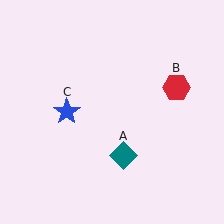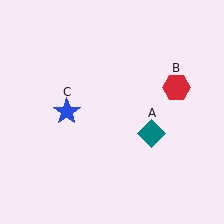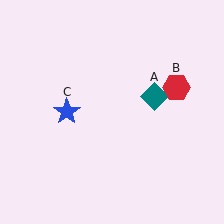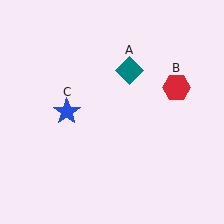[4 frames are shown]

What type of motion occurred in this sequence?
The teal diamond (object A) rotated counterclockwise around the center of the scene.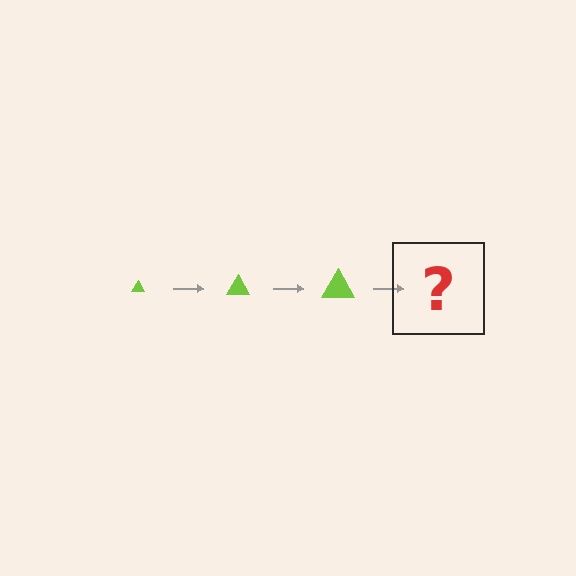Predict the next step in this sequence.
The next step is a lime triangle, larger than the previous one.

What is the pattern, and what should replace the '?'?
The pattern is that the triangle gets progressively larger each step. The '?' should be a lime triangle, larger than the previous one.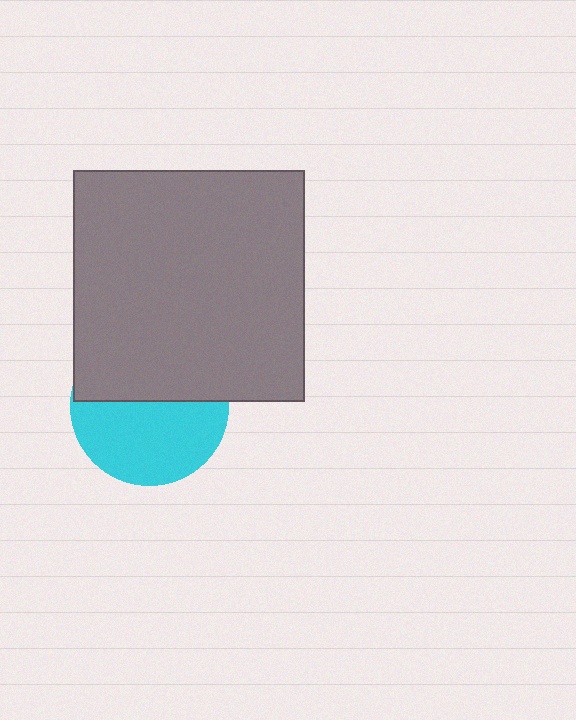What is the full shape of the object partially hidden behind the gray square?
The partially hidden object is a cyan circle.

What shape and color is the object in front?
The object in front is a gray square.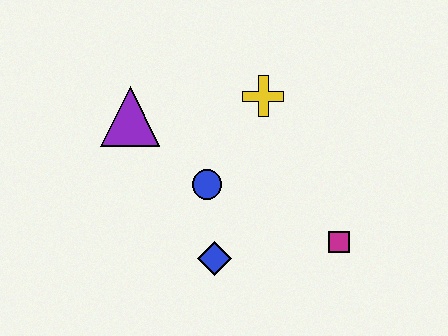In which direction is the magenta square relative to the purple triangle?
The magenta square is to the right of the purple triangle.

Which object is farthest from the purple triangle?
The magenta square is farthest from the purple triangle.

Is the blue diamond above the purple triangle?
No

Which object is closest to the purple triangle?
The blue circle is closest to the purple triangle.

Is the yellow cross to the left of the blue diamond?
No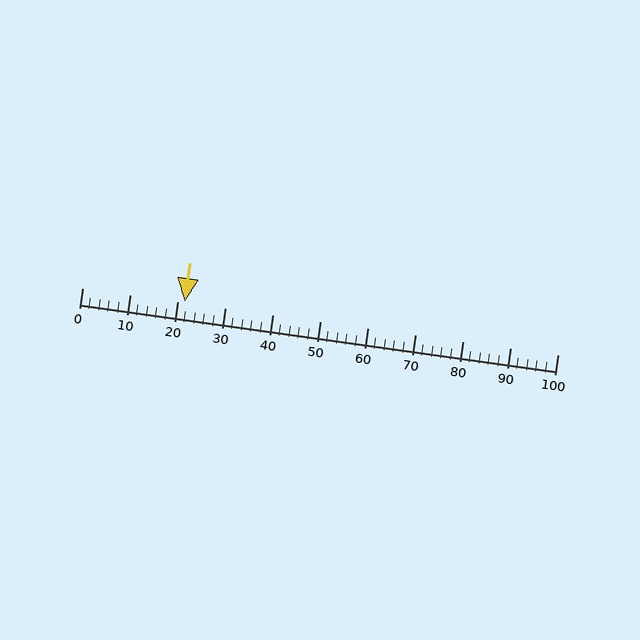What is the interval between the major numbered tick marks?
The major tick marks are spaced 10 units apart.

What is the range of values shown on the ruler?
The ruler shows values from 0 to 100.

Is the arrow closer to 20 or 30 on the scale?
The arrow is closer to 20.